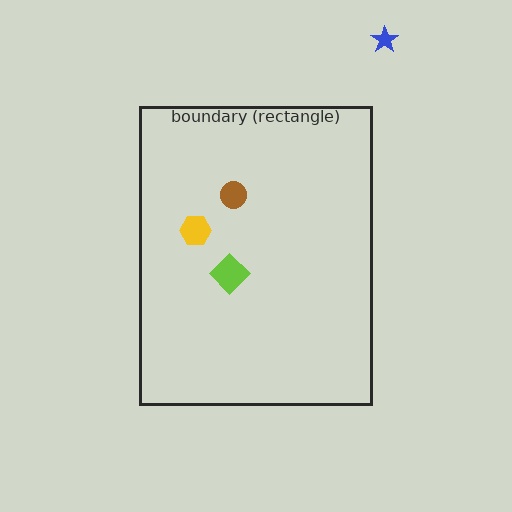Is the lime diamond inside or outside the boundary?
Inside.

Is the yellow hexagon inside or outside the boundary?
Inside.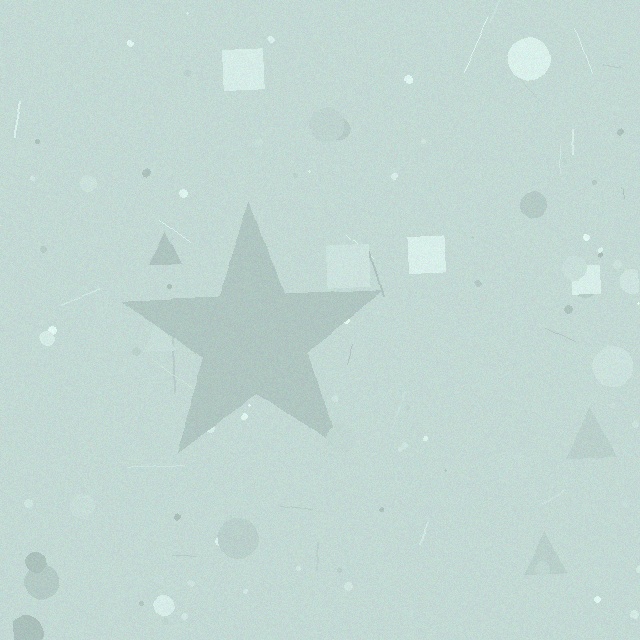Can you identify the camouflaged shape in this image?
The camouflaged shape is a star.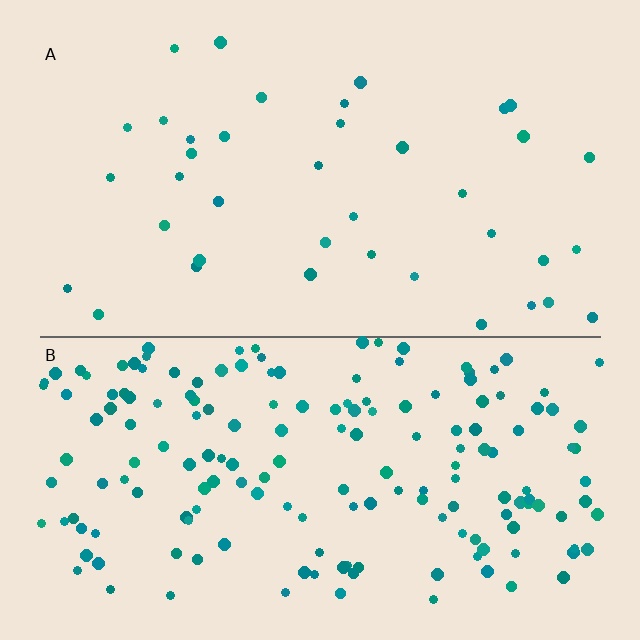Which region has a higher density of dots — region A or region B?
B (the bottom).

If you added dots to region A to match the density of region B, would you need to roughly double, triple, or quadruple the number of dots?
Approximately quadruple.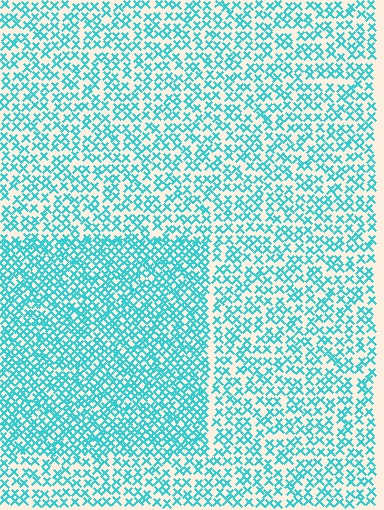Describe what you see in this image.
The image contains small cyan elements arranged at two different densities. A rectangle-shaped region is visible where the elements are more densely packed than the surrounding area.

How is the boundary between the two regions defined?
The boundary is defined by a change in element density (approximately 1.7x ratio). All elements are the same color, size, and shape.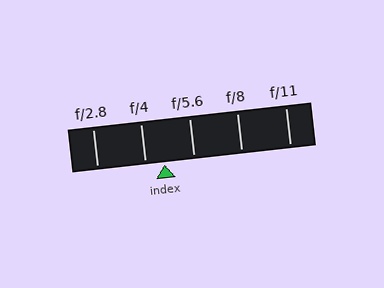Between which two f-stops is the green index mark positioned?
The index mark is between f/4 and f/5.6.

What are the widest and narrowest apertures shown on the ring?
The widest aperture shown is f/2.8 and the narrowest is f/11.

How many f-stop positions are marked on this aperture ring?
There are 5 f-stop positions marked.